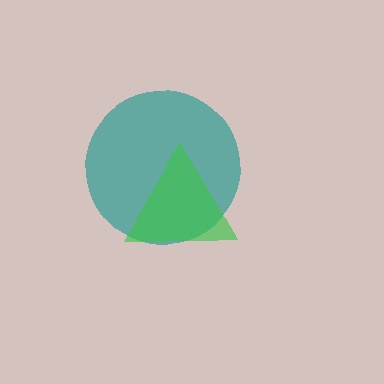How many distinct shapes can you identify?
There are 2 distinct shapes: a teal circle, a green triangle.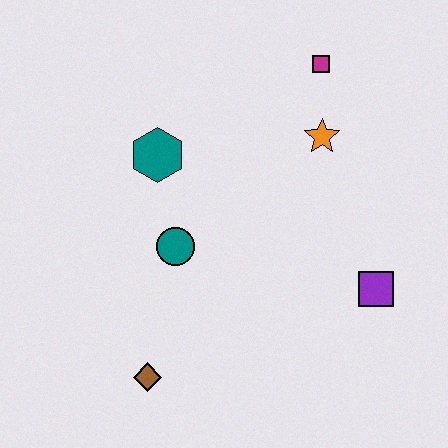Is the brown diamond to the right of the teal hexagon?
No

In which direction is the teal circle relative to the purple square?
The teal circle is to the left of the purple square.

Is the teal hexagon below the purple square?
No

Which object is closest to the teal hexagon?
The teal circle is closest to the teal hexagon.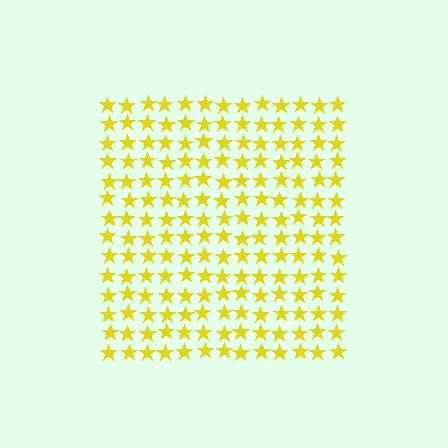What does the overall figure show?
The overall figure shows a square.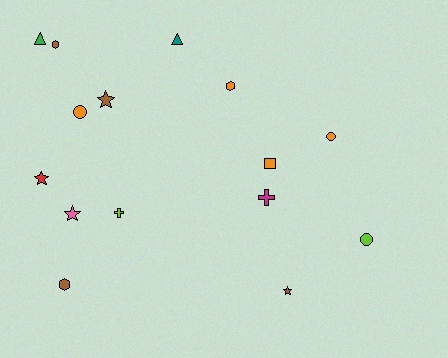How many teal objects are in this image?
There is 1 teal object.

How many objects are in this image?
There are 15 objects.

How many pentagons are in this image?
There are no pentagons.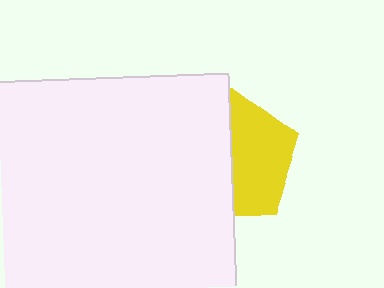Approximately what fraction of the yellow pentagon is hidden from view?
Roughly 50% of the yellow pentagon is hidden behind the white square.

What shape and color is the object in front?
The object in front is a white square.